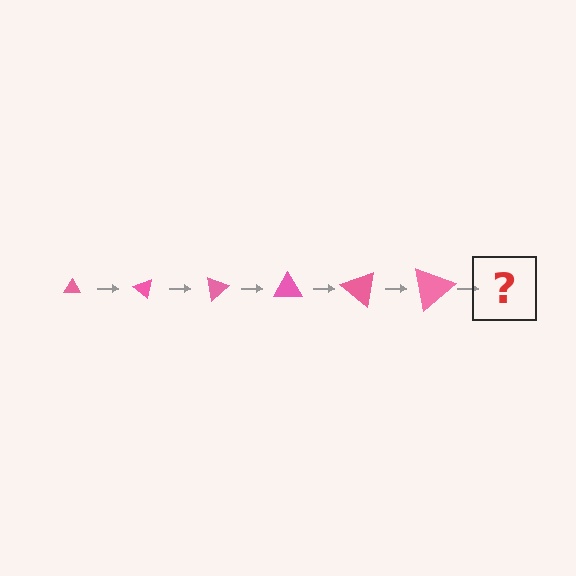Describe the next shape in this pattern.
It should be a triangle, larger than the previous one and rotated 240 degrees from the start.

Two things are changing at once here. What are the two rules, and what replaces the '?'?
The two rules are that the triangle grows larger each step and it rotates 40 degrees each step. The '?' should be a triangle, larger than the previous one and rotated 240 degrees from the start.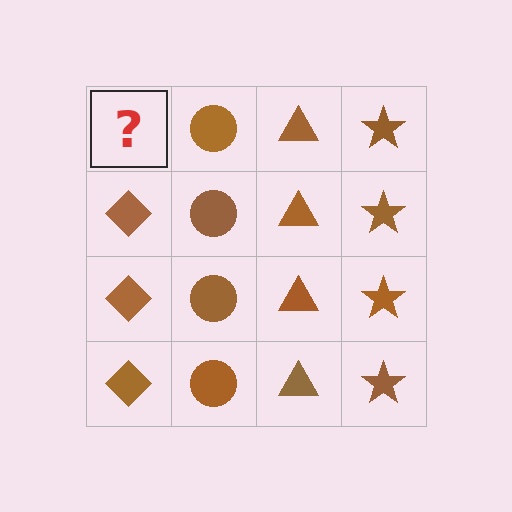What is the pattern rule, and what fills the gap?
The rule is that each column has a consistent shape. The gap should be filled with a brown diamond.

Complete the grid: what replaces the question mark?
The question mark should be replaced with a brown diamond.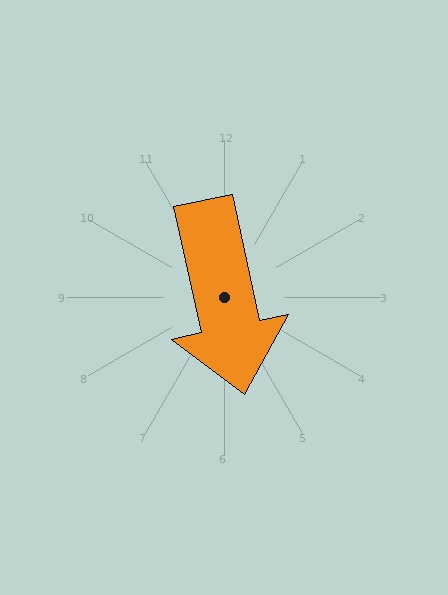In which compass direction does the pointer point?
South.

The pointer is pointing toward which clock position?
Roughly 6 o'clock.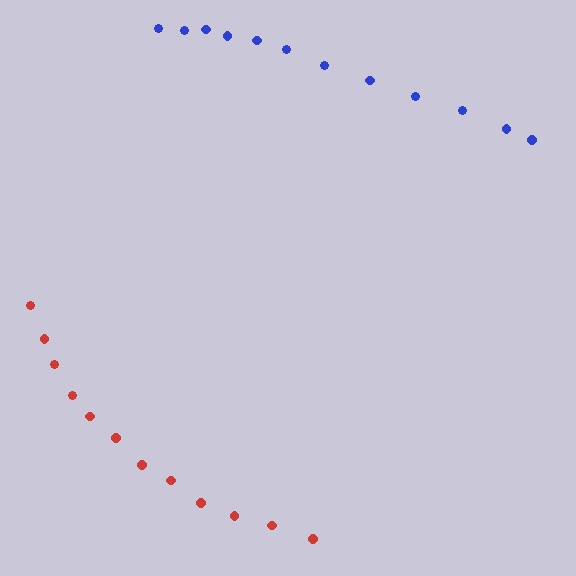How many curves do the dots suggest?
There are 2 distinct paths.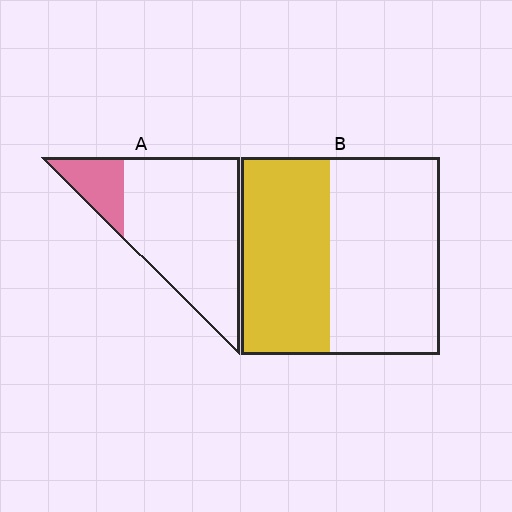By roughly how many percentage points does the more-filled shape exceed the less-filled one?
By roughly 25 percentage points (B over A).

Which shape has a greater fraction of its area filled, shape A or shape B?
Shape B.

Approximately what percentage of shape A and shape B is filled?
A is approximately 20% and B is approximately 45%.